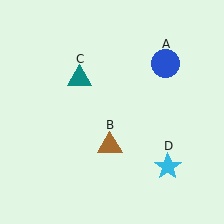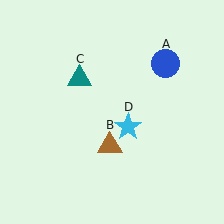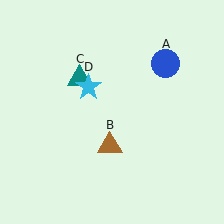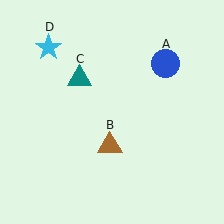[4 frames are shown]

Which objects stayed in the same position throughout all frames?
Blue circle (object A) and brown triangle (object B) and teal triangle (object C) remained stationary.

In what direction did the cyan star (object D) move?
The cyan star (object D) moved up and to the left.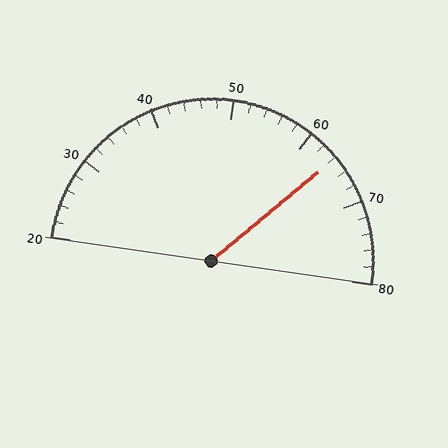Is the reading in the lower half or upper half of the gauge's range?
The reading is in the upper half of the range (20 to 80).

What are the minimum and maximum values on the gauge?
The gauge ranges from 20 to 80.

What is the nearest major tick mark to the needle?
The nearest major tick mark is 60.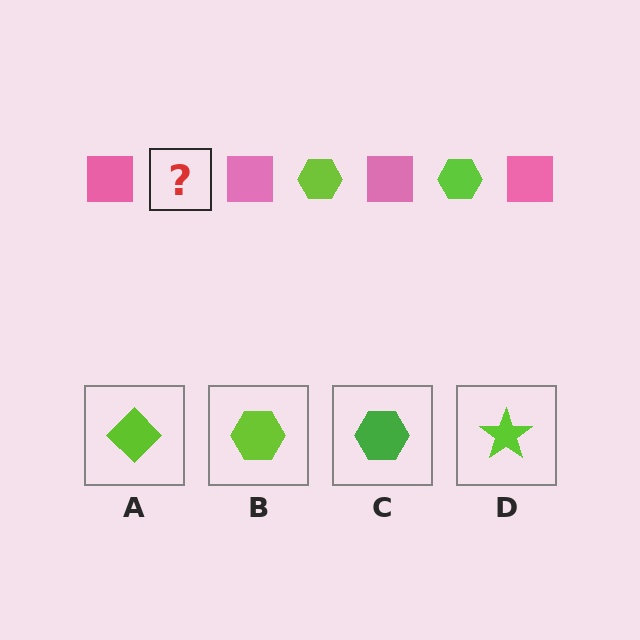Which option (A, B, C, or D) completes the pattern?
B.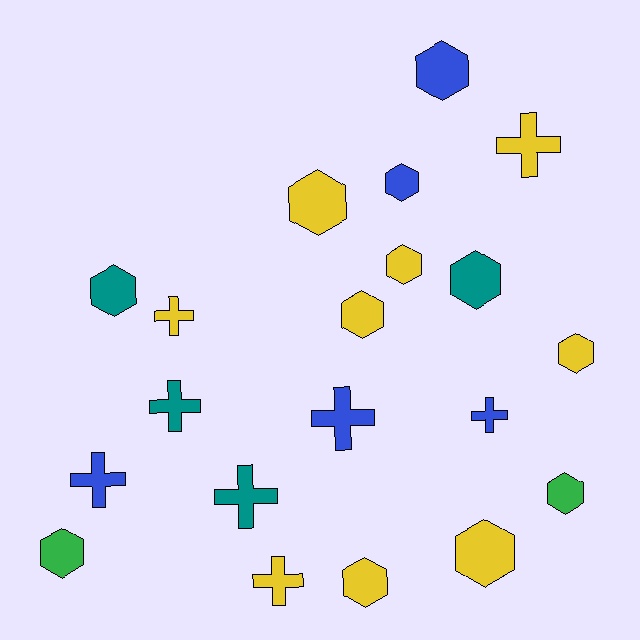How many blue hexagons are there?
There are 2 blue hexagons.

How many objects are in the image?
There are 20 objects.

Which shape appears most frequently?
Hexagon, with 12 objects.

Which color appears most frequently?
Yellow, with 9 objects.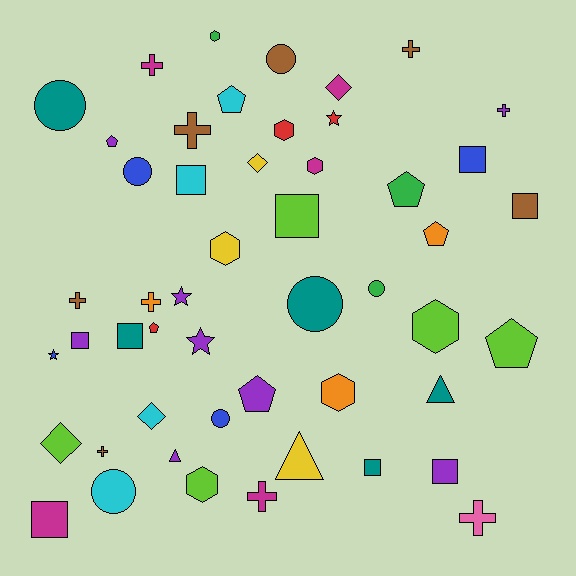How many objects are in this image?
There are 50 objects.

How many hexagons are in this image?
There are 7 hexagons.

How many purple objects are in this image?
There are 8 purple objects.